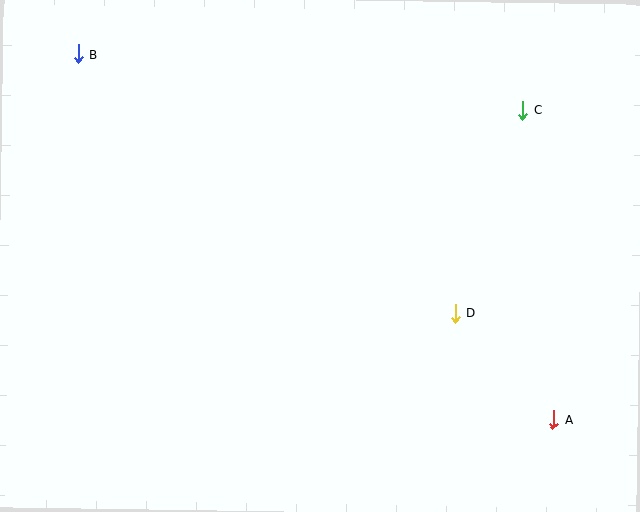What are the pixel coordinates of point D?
Point D is at (455, 313).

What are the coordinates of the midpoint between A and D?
The midpoint between A and D is at (504, 367).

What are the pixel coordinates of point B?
Point B is at (78, 54).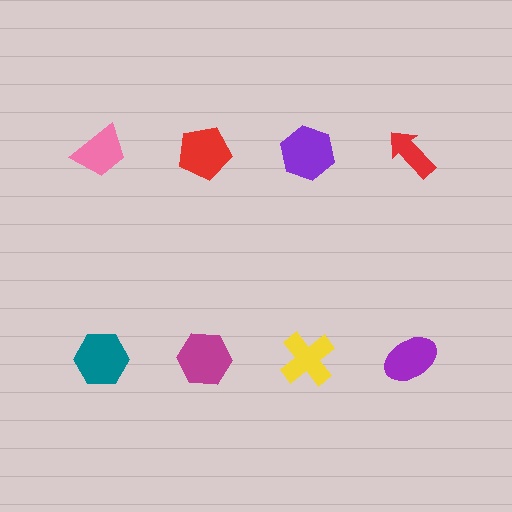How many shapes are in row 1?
4 shapes.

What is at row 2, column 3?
A yellow cross.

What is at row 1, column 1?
A pink trapezoid.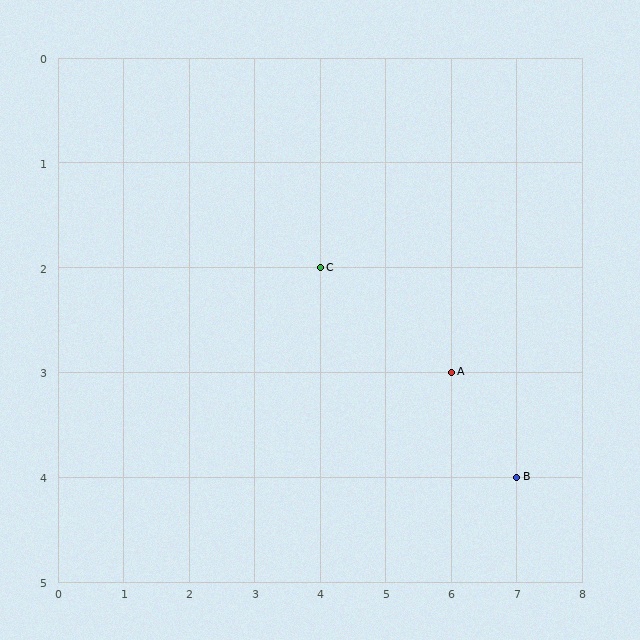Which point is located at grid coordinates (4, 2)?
Point C is at (4, 2).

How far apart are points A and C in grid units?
Points A and C are 2 columns and 1 row apart (about 2.2 grid units diagonally).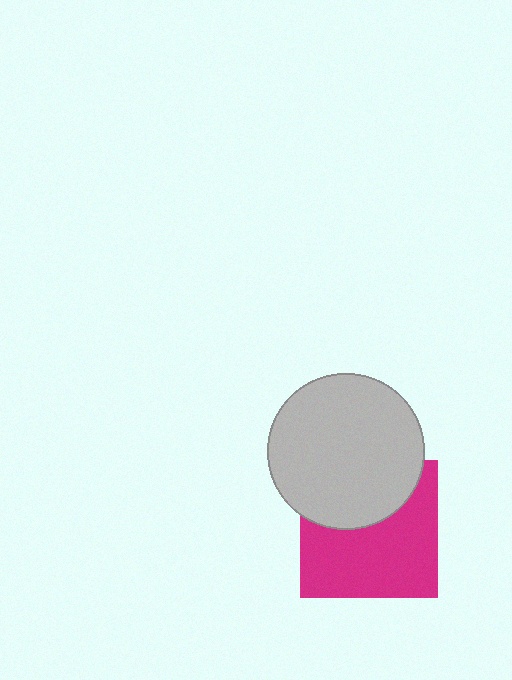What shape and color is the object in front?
The object in front is a light gray circle.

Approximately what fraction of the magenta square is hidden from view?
Roughly 38% of the magenta square is hidden behind the light gray circle.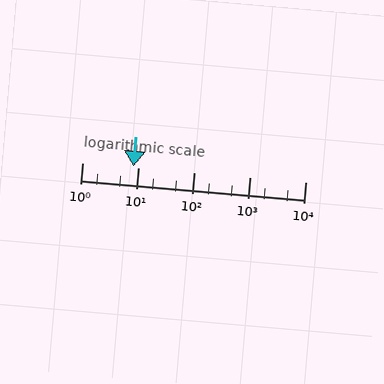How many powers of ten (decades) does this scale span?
The scale spans 4 decades, from 1 to 10000.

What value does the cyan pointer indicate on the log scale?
The pointer indicates approximately 8.4.